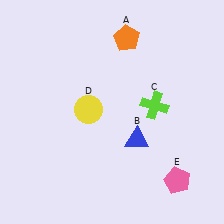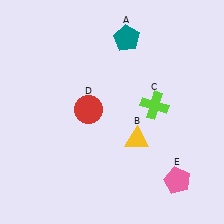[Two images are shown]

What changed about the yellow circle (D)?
In Image 1, D is yellow. In Image 2, it changed to red.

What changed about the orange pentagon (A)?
In Image 1, A is orange. In Image 2, it changed to teal.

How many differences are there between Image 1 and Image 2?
There are 3 differences between the two images.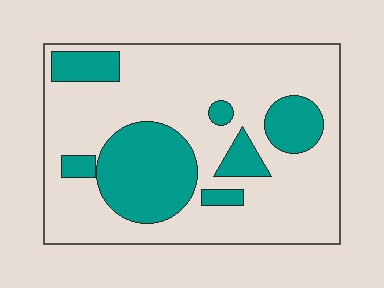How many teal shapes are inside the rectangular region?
7.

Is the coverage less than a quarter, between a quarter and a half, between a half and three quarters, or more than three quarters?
Between a quarter and a half.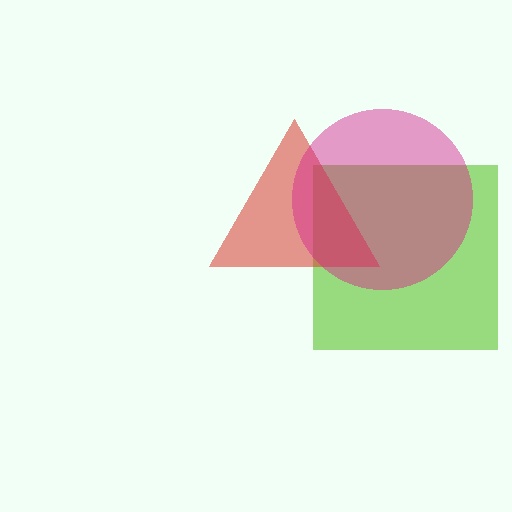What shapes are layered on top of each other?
The layered shapes are: a lime square, a red triangle, a magenta circle.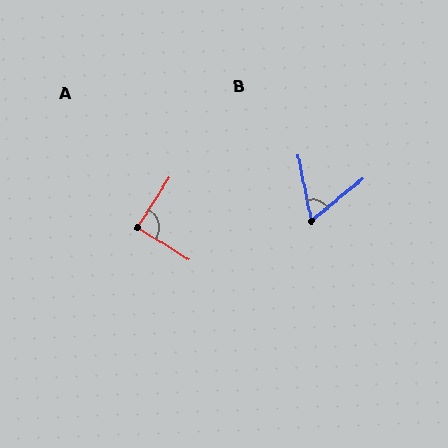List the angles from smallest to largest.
B (62°), A (88°).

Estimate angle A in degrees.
Approximately 88 degrees.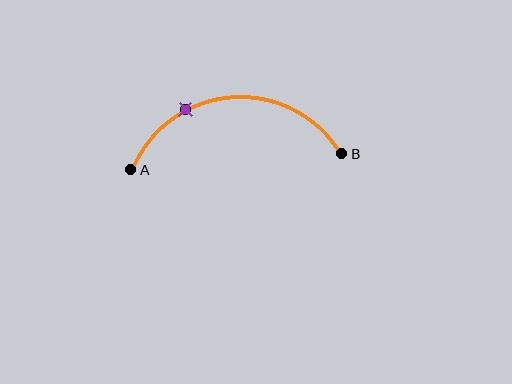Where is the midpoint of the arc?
The arc midpoint is the point on the curve farthest from the straight line joining A and B. It sits above that line.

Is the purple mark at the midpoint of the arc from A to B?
No. The purple mark lies on the arc but is closer to endpoint A. The arc midpoint would be at the point on the curve equidistant along the arc from both A and B.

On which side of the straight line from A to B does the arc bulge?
The arc bulges above the straight line connecting A and B.